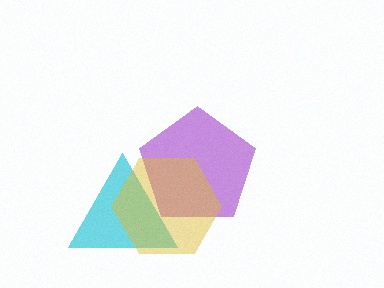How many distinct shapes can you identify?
There are 3 distinct shapes: a purple pentagon, a cyan triangle, a yellow hexagon.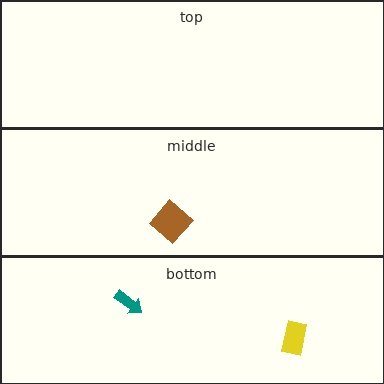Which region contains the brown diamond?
The middle region.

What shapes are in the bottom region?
The yellow rectangle, the teal arrow.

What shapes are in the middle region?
The brown diamond.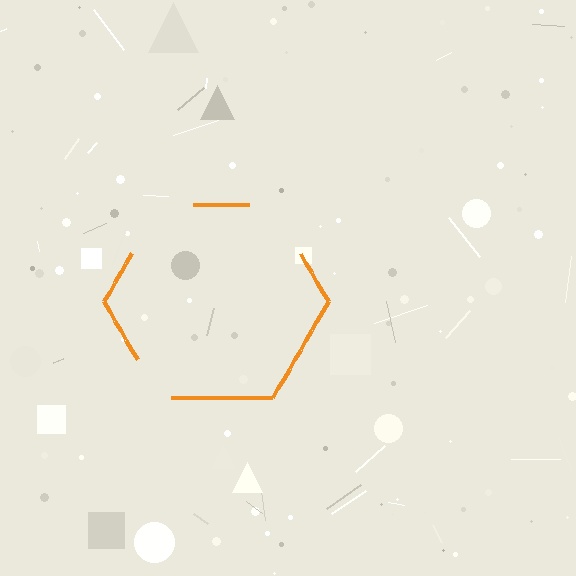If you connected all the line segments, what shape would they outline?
They would outline a hexagon.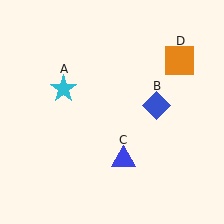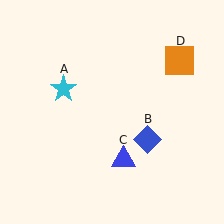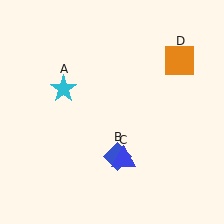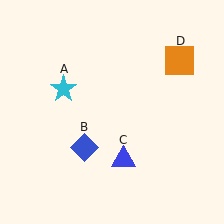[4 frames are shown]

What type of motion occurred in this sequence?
The blue diamond (object B) rotated clockwise around the center of the scene.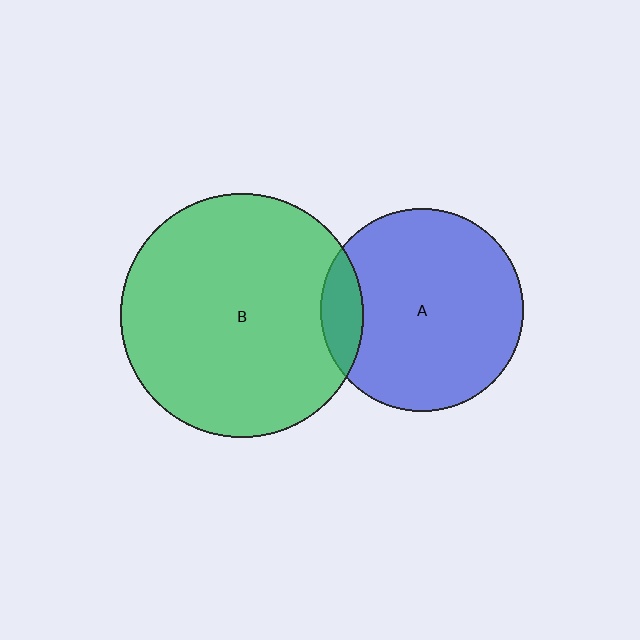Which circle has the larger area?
Circle B (green).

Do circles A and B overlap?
Yes.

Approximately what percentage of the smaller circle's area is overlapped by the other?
Approximately 10%.